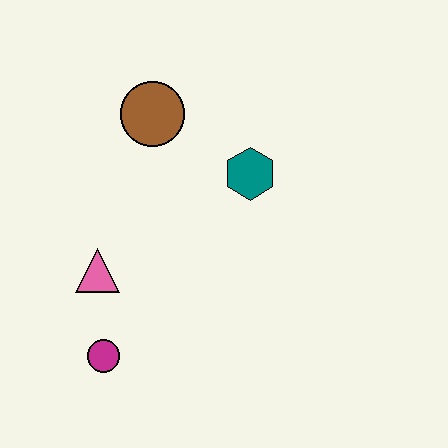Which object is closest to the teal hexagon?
The brown circle is closest to the teal hexagon.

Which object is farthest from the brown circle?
The magenta circle is farthest from the brown circle.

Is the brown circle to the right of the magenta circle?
Yes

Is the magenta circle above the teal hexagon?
No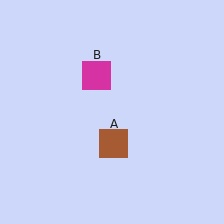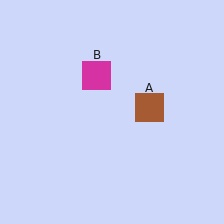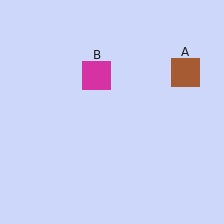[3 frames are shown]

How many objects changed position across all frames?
1 object changed position: brown square (object A).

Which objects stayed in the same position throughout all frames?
Magenta square (object B) remained stationary.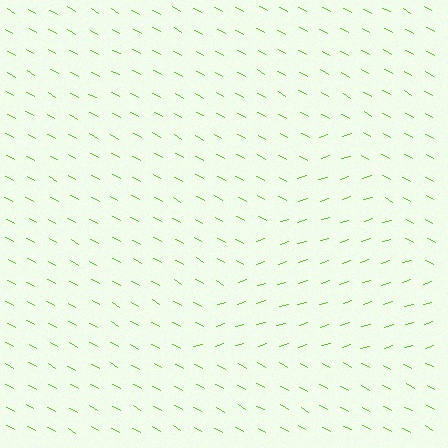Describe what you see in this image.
The image is filled with small lime line segments. A triangle region in the image has lines oriented differently from the surrounding lines, creating a visible texture boundary.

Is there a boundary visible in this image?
Yes, there is a texture boundary formed by a change in line orientation.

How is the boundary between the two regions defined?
The boundary is defined purely by a change in line orientation (approximately 45 degrees difference). All lines are the same color and thickness.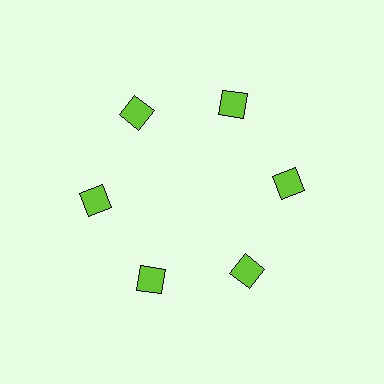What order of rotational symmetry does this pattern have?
This pattern has 6-fold rotational symmetry.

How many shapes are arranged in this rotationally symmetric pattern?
There are 6 shapes, arranged in 6 groups of 1.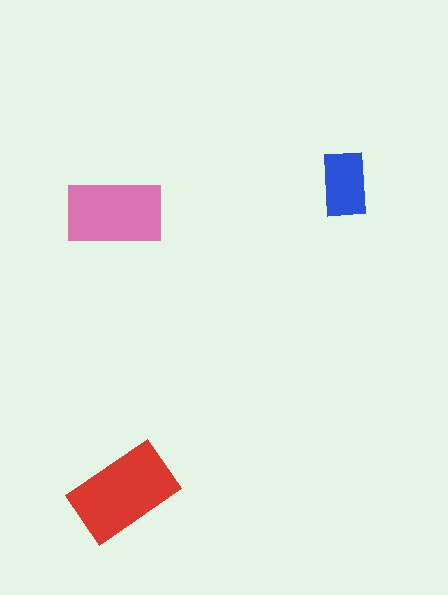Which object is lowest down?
The red rectangle is bottommost.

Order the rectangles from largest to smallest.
the red one, the pink one, the blue one.